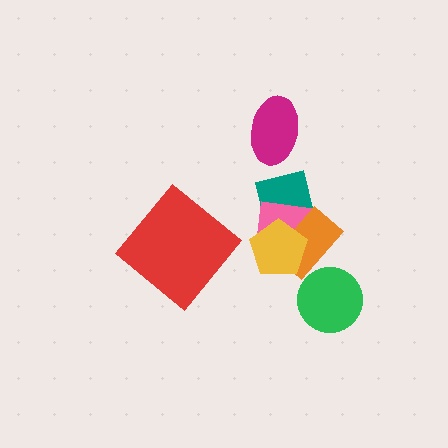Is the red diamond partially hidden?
No, no other shape covers it.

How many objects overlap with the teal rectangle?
3 objects overlap with the teal rectangle.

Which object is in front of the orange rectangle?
The yellow pentagon is in front of the orange rectangle.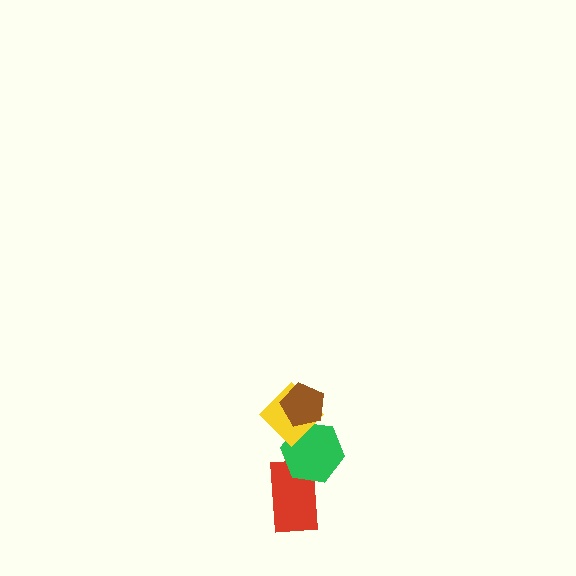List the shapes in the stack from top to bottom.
From top to bottom: the brown pentagon, the yellow diamond, the green hexagon, the red rectangle.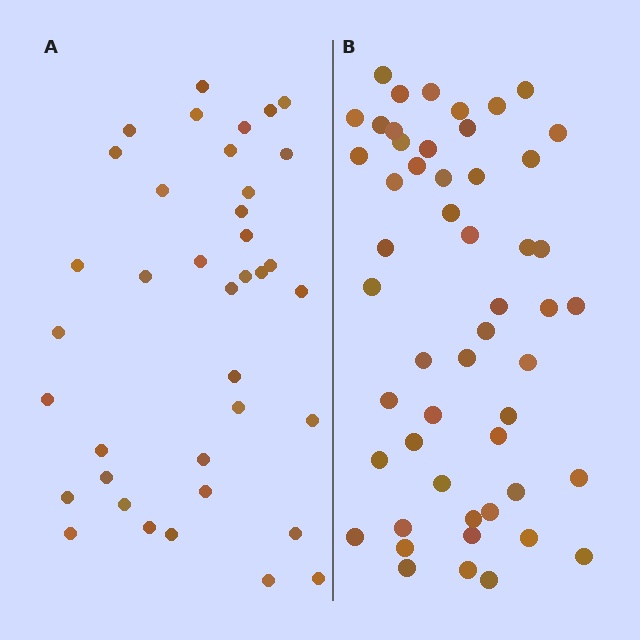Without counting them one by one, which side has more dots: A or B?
Region B (the right region) has more dots.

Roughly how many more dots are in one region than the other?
Region B has approximately 15 more dots than region A.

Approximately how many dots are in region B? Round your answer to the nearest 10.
About 50 dots. (The exact count is 52, which rounds to 50.)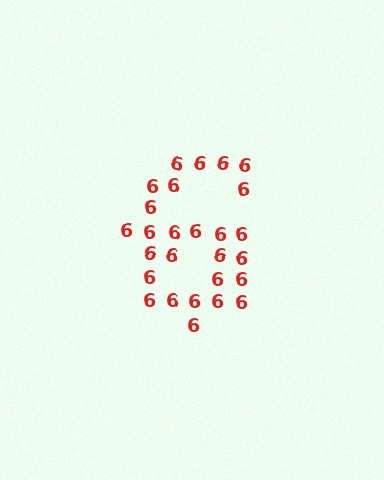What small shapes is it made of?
It is made of small digit 6's.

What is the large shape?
The large shape is the digit 6.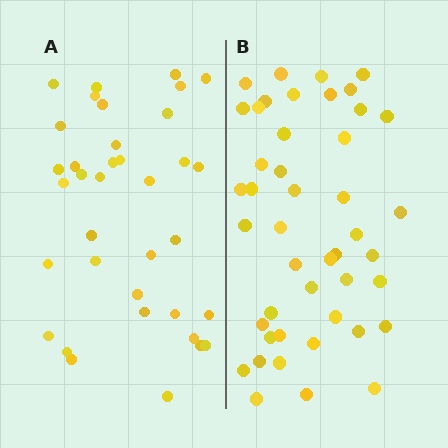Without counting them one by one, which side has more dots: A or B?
Region B (the right region) has more dots.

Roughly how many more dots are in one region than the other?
Region B has roughly 8 or so more dots than region A.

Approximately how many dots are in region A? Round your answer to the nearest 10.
About 40 dots. (The exact count is 36, which rounds to 40.)